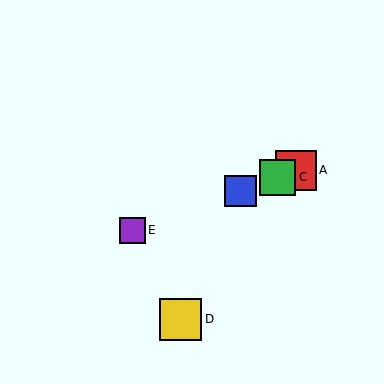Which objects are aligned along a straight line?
Objects A, B, C, E are aligned along a straight line.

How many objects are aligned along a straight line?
4 objects (A, B, C, E) are aligned along a straight line.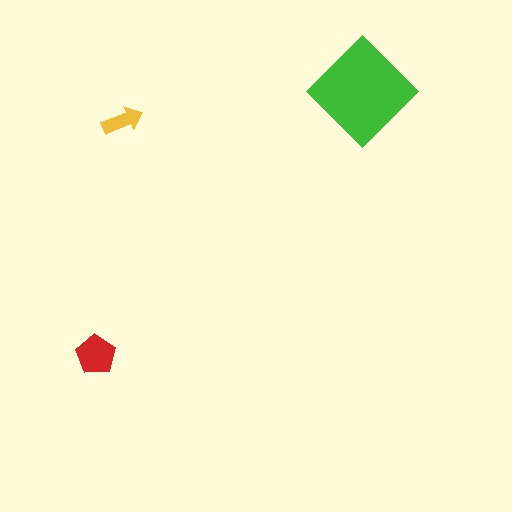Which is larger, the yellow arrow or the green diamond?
The green diamond.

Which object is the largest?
The green diamond.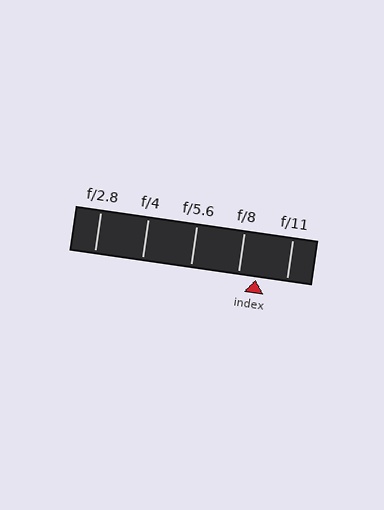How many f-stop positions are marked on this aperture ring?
There are 5 f-stop positions marked.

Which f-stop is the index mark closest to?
The index mark is closest to f/8.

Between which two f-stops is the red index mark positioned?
The index mark is between f/8 and f/11.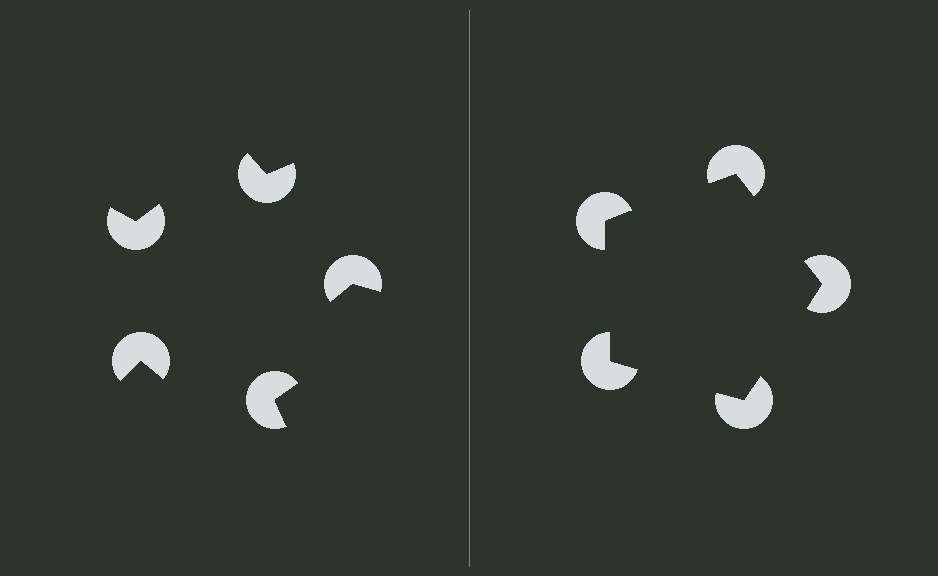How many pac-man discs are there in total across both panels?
10 — 5 on each side.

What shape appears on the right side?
An illusory pentagon.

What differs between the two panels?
The pac-man discs are positioned identically on both sides; only the wedge orientations differ. On the right they align to a pentagon; on the left they are misaligned.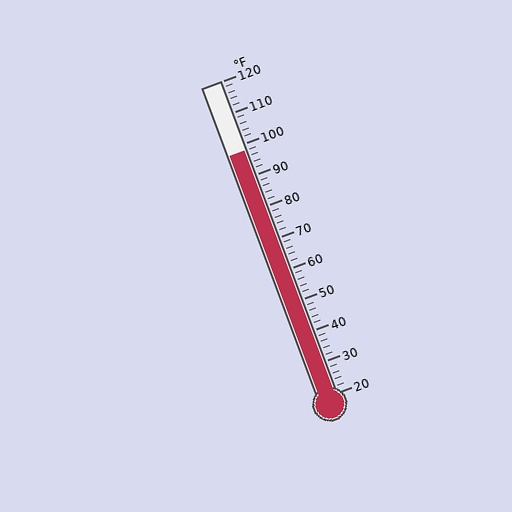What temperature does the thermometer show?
The thermometer shows approximately 98°F.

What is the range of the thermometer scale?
The thermometer scale ranges from 20°F to 120°F.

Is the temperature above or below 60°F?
The temperature is above 60°F.